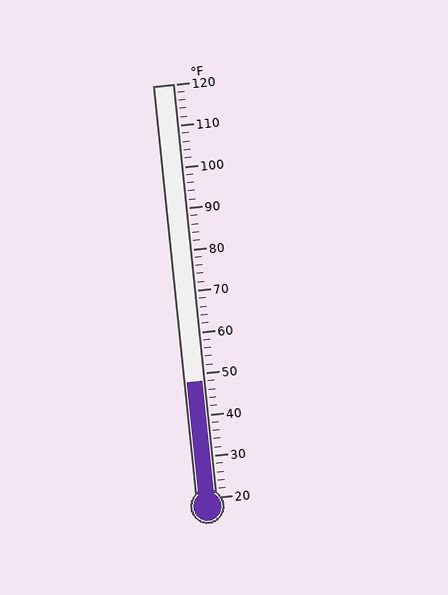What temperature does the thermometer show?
The thermometer shows approximately 48°F.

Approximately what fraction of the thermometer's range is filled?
The thermometer is filled to approximately 30% of its range.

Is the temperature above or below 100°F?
The temperature is below 100°F.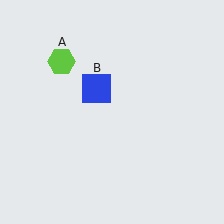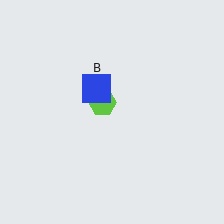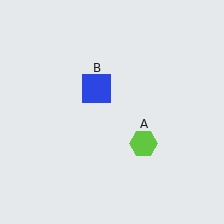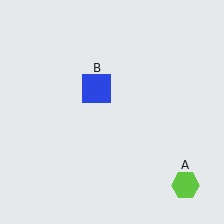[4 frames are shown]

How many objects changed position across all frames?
1 object changed position: lime hexagon (object A).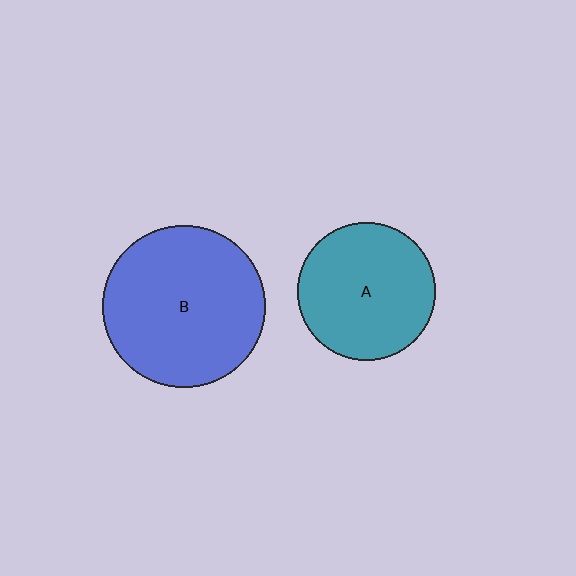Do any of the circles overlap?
No, none of the circles overlap.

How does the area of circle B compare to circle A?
Approximately 1.4 times.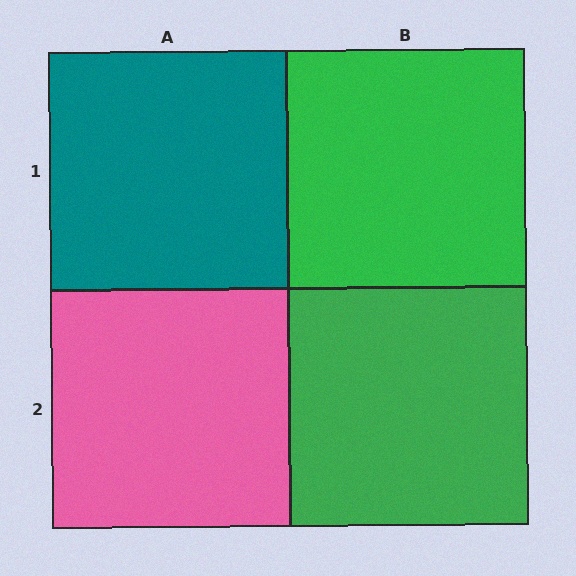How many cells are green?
2 cells are green.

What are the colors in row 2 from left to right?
Pink, green.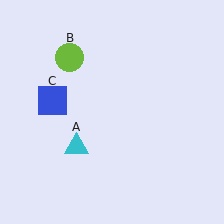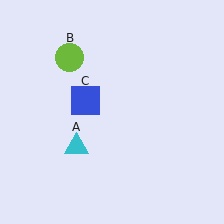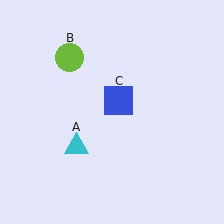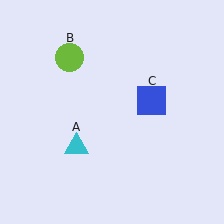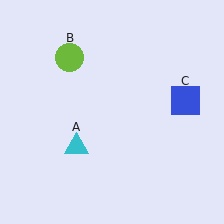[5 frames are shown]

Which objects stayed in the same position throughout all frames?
Cyan triangle (object A) and lime circle (object B) remained stationary.